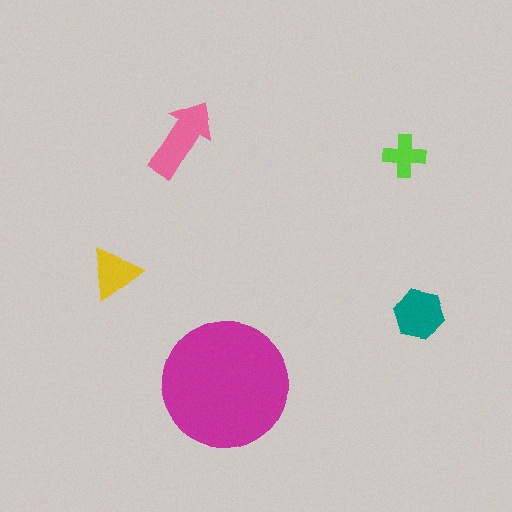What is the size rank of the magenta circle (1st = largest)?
1st.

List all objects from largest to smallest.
The magenta circle, the pink arrow, the teal hexagon, the yellow triangle, the lime cross.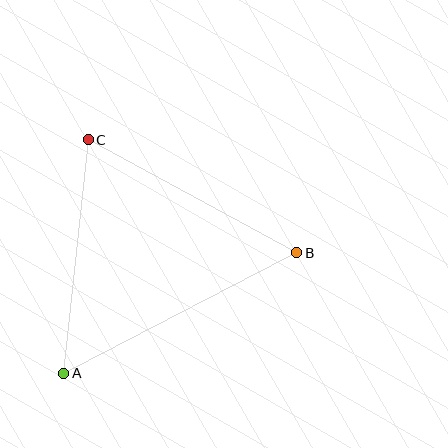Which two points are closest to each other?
Points A and C are closest to each other.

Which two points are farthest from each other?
Points A and B are farthest from each other.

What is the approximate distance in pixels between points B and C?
The distance between B and C is approximately 237 pixels.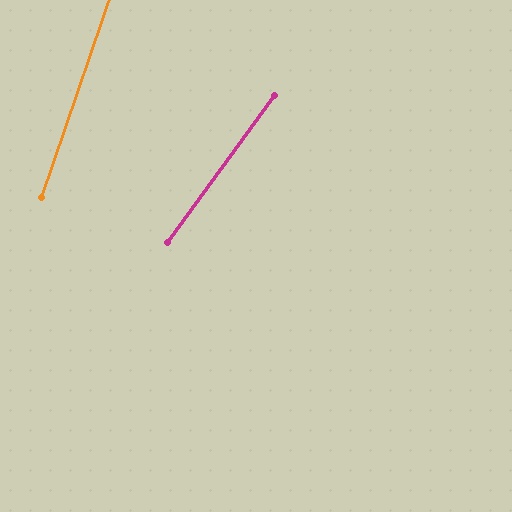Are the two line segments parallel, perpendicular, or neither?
Neither parallel nor perpendicular — they differ by about 17°.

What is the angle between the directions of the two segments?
Approximately 17 degrees.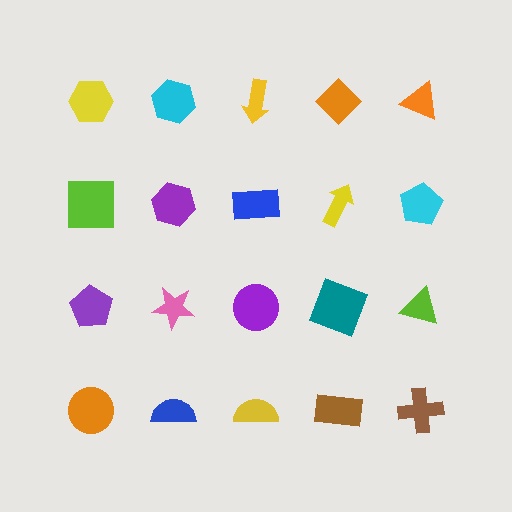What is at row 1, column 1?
A yellow hexagon.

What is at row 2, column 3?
A blue rectangle.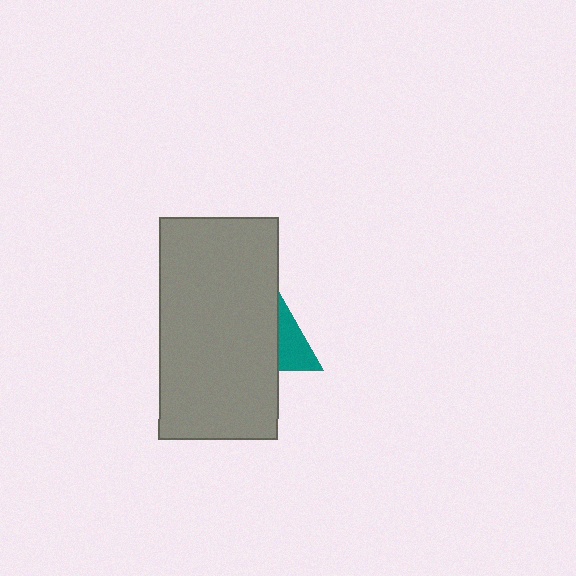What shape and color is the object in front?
The object in front is a gray rectangle.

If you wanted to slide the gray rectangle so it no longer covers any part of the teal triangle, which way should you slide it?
Slide it left — that is the most direct way to separate the two shapes.